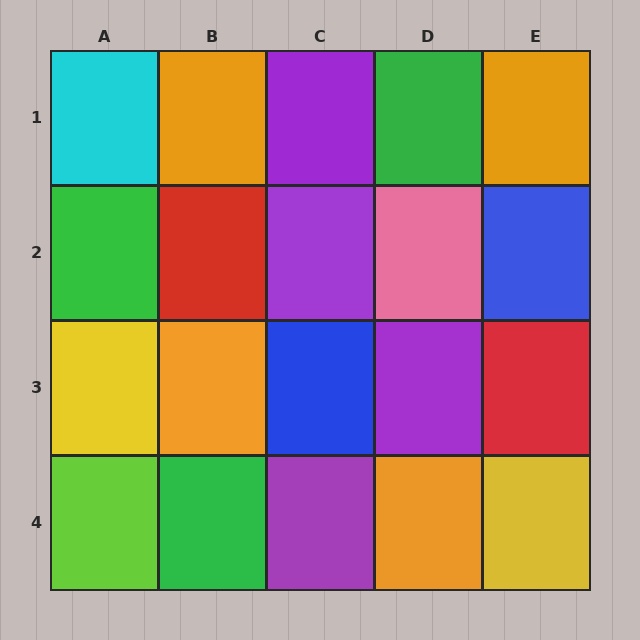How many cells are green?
3 cells are green.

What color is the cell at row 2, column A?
Green.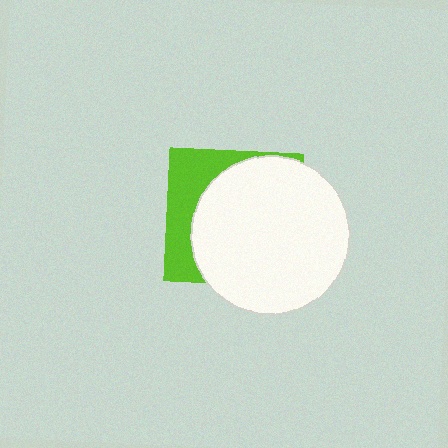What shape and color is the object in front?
The object in front is a white circle.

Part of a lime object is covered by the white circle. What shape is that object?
It is a square.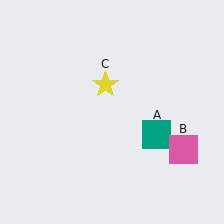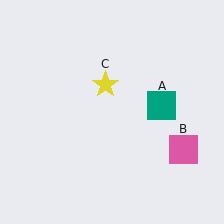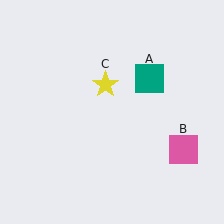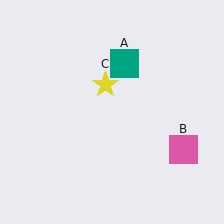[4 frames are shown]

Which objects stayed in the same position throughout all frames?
Pink square (object B) and yellow star (object C) remained stationary.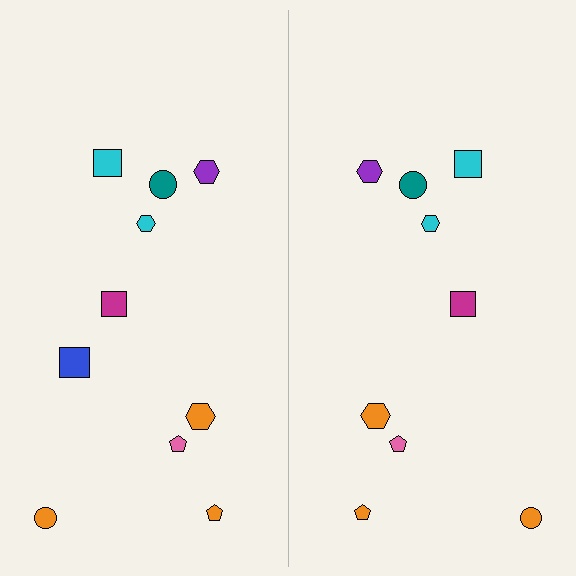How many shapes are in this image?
There are 19 shapes in this image.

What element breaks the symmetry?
A blue square is missing from the right side.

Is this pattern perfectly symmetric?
No, the pattern is not perfectly symmetric. A blue square is missing from the right side.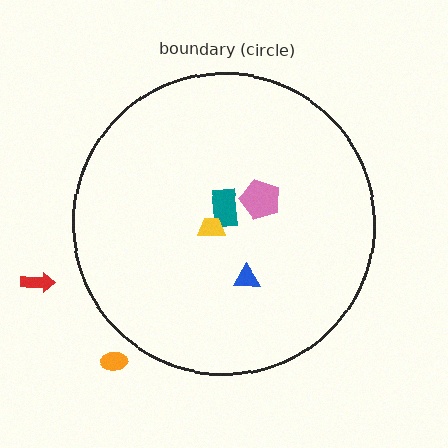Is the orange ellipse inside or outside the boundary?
Outside.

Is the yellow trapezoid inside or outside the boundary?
Inside.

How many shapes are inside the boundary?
4 inside, 2 outside.